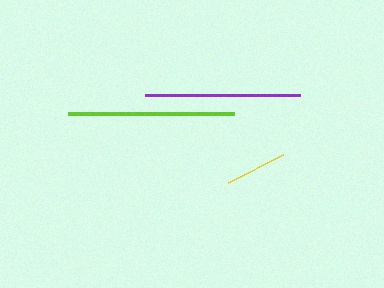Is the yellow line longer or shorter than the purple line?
The purple line is longer than the yellow line.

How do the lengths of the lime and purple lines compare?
The lime and purple lines are approximately the same length.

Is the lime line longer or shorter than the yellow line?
The lime line is longer than the yellow line.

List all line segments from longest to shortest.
From longest to shortest: lime, purple, yellow.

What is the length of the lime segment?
The lime segment is approximately 167 pixels long.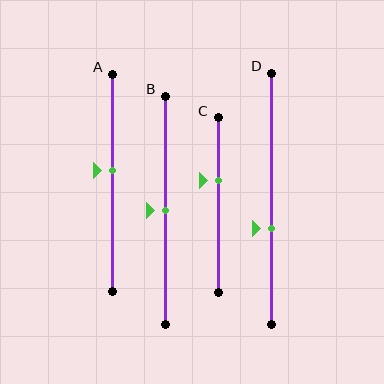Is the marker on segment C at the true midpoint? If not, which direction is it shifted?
No, the marker on segment C is shifted upward by about 14% of the segment length.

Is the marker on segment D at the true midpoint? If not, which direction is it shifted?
No, the marker on segment D is shifted downward by about 12% of the segment length.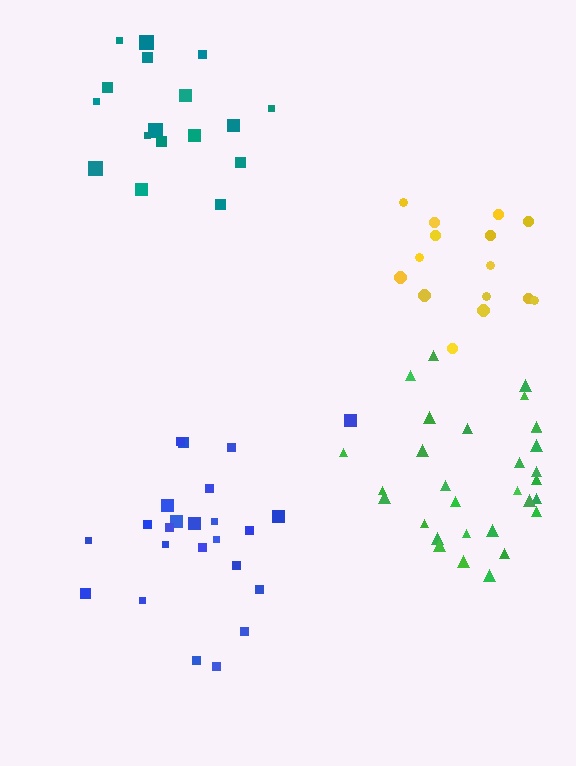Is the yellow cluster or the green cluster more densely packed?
Yellow.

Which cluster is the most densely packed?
Blue.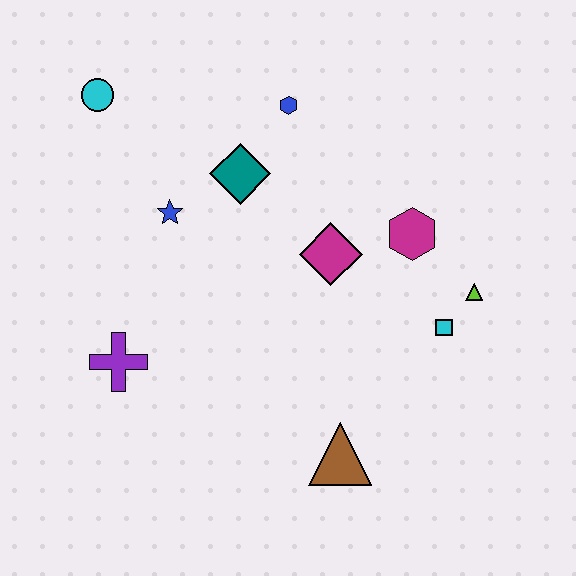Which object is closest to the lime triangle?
The cyan square is closest to the lime triangle.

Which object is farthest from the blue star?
The lime triangle is farthest from the blue star.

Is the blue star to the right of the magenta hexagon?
No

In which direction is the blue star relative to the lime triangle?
The blue star is to the left of the lime triangle.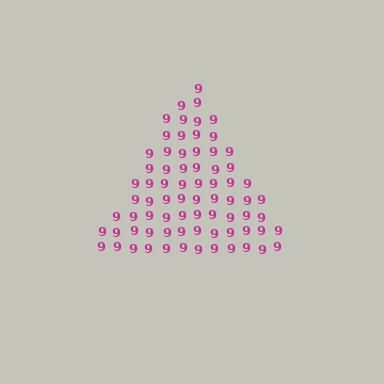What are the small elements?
The small elements are digit 9's.